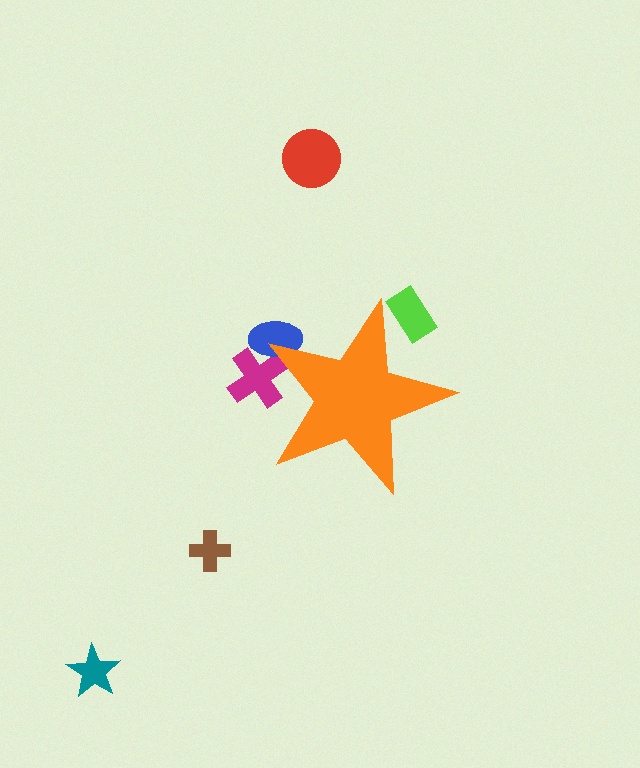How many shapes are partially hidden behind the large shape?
3 shapes are partially hidden.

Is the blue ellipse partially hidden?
Yes, the blue ellipse is partially hidden behind the orange star.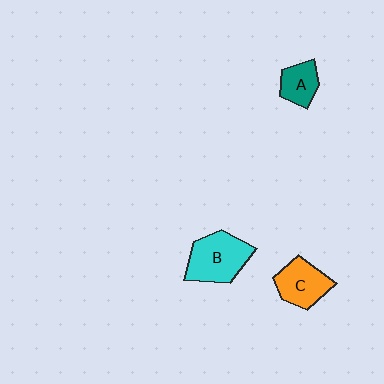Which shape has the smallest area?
Shape A (teal).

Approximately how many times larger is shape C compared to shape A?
Approximately 1.4 times.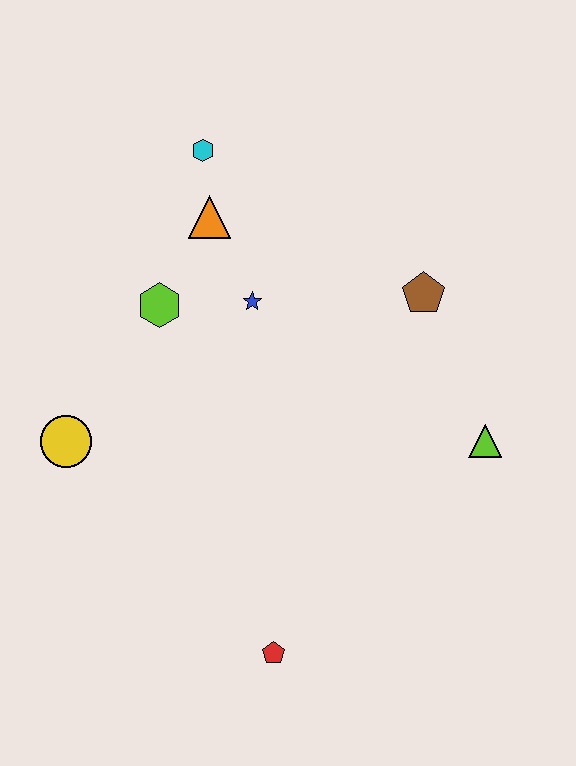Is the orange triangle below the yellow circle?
No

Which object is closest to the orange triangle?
The cyan hexagon is closest to the orange triangle.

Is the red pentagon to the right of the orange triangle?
Yes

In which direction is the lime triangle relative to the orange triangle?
The lime triangle is to the right of the orange triangle.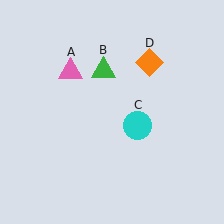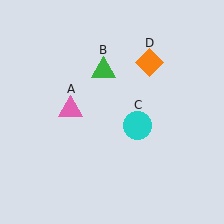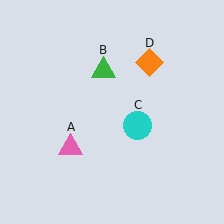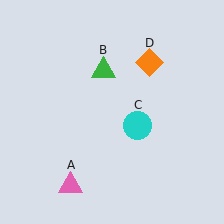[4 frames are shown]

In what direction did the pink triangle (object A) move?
The pink triangle (object A) moved down.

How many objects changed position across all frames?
1 object changed position: pink triangle (object A).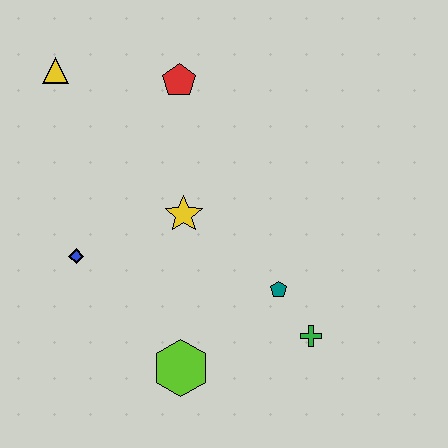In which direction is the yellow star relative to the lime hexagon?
The yellow star is above the lime hexagon.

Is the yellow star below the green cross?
No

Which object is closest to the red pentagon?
The yellow triangle is closest to the red pentagon.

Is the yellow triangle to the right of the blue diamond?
No